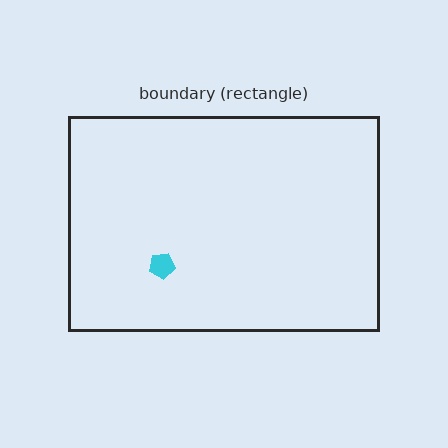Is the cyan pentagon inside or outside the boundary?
Inside.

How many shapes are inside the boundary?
1 inside, 0 outside.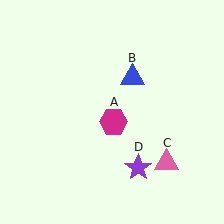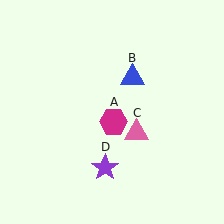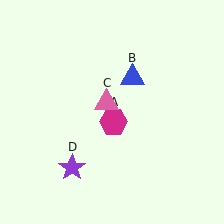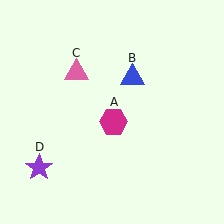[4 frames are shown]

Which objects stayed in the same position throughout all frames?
Magenta hexagon (object A) and blue triangle (object B) remained stationary.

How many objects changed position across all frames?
2 objects changed position: pink triangle (object C), purple star (object D).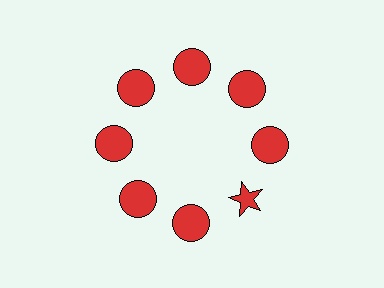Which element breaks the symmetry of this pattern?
The red star at roughly the 4 o'clock position breaks the symmetry. All other shapes are red circles.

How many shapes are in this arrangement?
There are 8 shapes arranged in a ring pattern.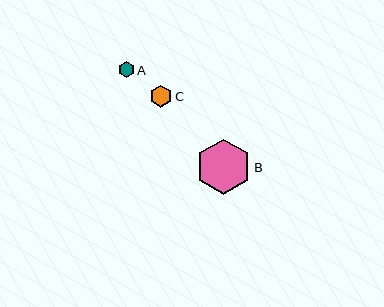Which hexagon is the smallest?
Hexagon A is the smallest with a size of approximately 15 pixels.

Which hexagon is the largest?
Hexagon B is the largest with a size of approximately 55 pixels.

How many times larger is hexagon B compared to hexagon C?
Hexagon B is approximately 2.5 times the size of hexagon C.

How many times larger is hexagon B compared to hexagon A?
Hexagon B is approximately 3.6 times the size of hexagon A.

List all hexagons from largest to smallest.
From largest to smallest: B, C, A.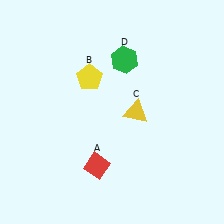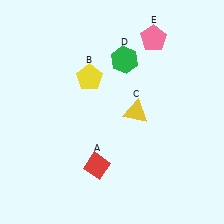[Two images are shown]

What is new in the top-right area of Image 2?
A pink pentagon (E) was added in the top-right area of Image 2.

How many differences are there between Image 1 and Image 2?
There is 1 difference between the two images.